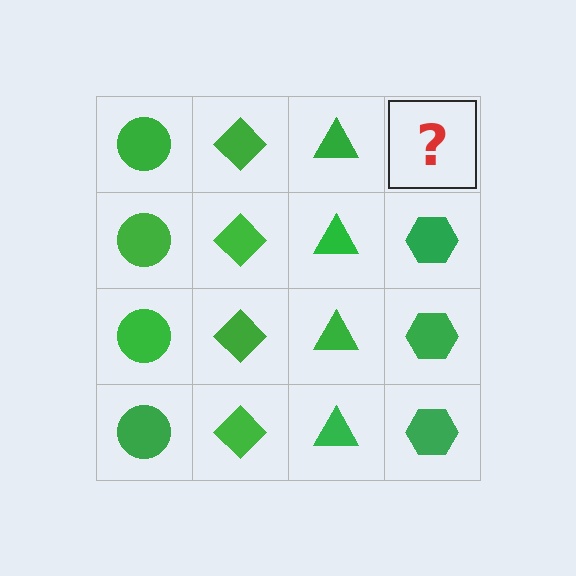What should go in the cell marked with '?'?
The missing cell should contain a green hexagon.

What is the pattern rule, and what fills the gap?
The rule is that each column has a consistent shape. The gap should be filled with a green hexagon.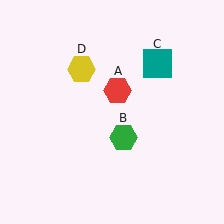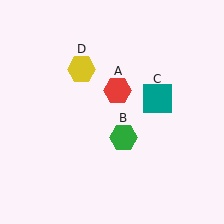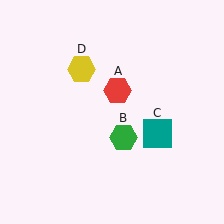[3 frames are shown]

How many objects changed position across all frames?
1 object changed position: teal square (object C).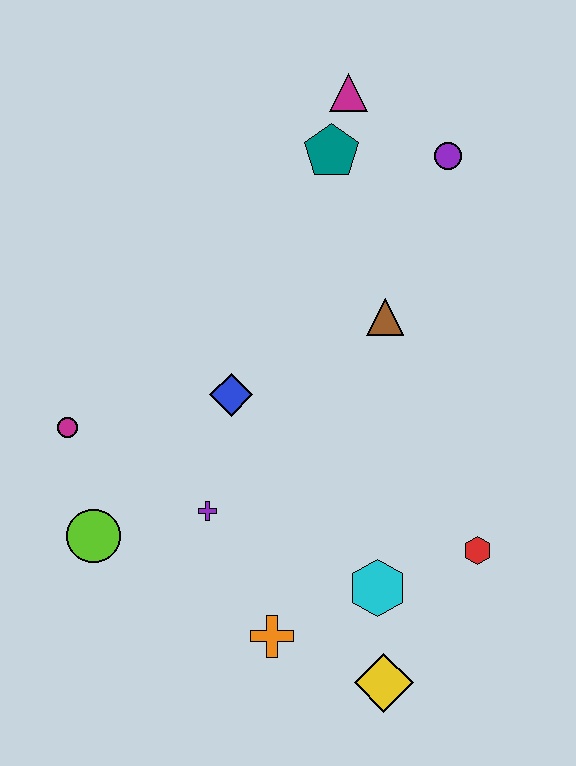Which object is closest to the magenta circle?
The lime circle is closest to the magenta circle.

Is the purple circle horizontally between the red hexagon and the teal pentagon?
Yes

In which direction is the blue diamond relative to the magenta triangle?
The blue diamond is below the magenta triangle.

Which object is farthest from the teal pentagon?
The yellow diamond is farthest from the teal pentagon.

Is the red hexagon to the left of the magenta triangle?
No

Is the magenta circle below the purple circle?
Yes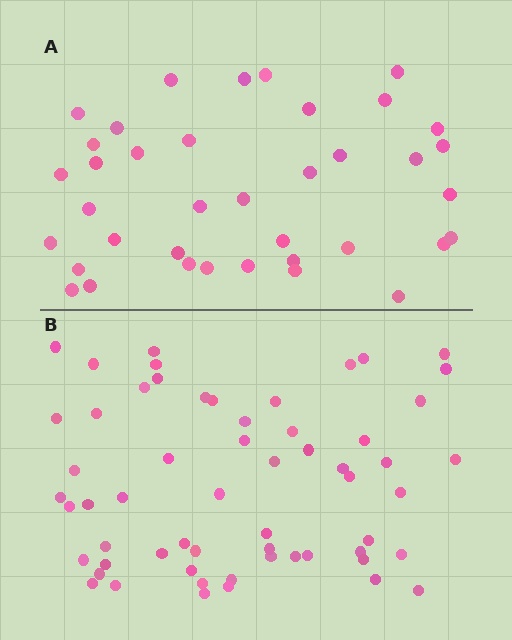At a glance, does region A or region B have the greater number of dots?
Region B (the bottom region) has more dots.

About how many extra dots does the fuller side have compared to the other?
Region B has approximately 20 more dots than region A.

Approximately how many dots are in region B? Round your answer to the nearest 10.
About 60 dots. (The exact count is 59, which rounds to 60.)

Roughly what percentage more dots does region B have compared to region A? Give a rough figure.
About 55% more.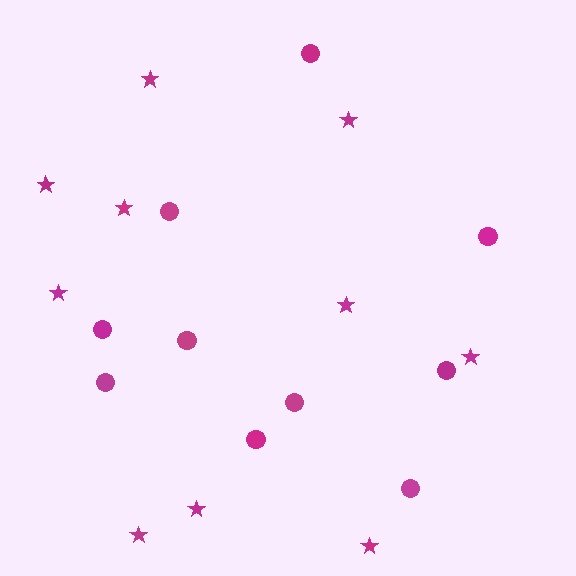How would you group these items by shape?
There are 2 groups: one group of stars (10) and one group of circles (10).